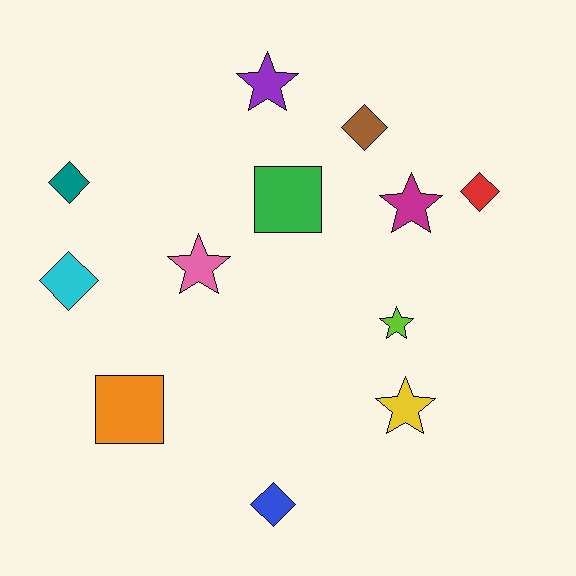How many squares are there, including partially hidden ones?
There are 2 squares.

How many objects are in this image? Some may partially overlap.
There are 12 objects.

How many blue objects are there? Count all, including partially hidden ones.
There is 1 blue object.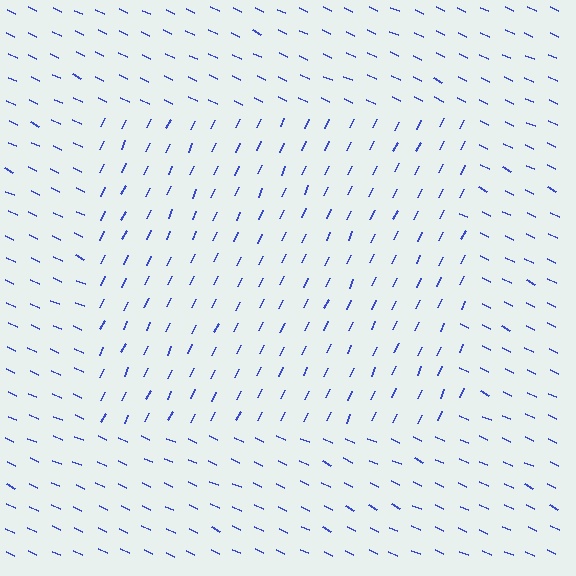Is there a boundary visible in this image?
Yes, there is a texture boundary formed by a change in line orientation.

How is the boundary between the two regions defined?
The boundary is defined purely by a change in line orientation (approximately 90 degrees difference). All lines are the same color and thickness.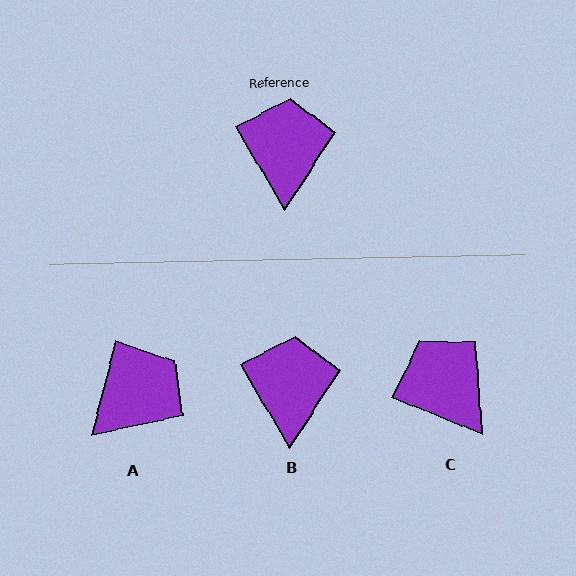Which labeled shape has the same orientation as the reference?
B.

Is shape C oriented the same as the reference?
No, it is off by about 37 degrees.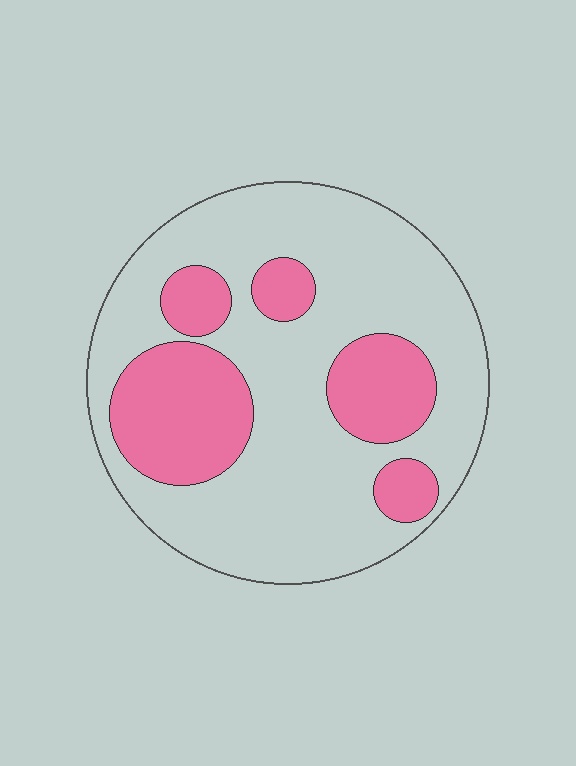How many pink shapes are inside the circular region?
5.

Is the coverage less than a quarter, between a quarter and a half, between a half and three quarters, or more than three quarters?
Between a quarter and a half.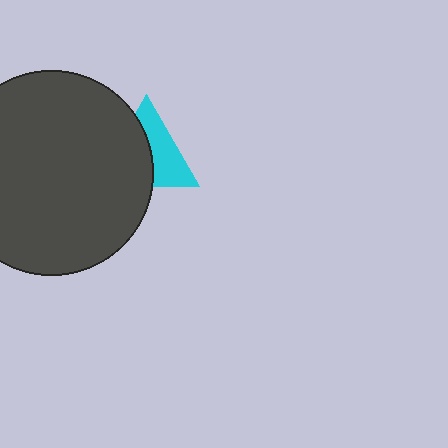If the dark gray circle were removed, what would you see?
You would see the complete cyan triangle.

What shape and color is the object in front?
The object in front is a dark gray circle.